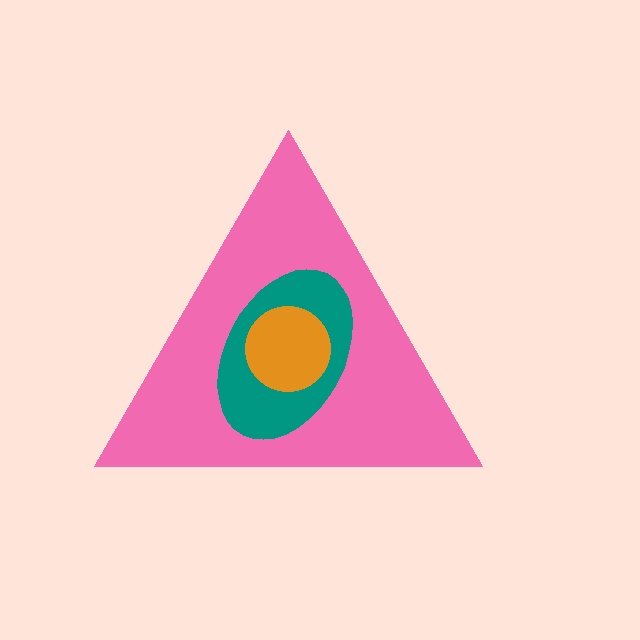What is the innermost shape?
The orange circle.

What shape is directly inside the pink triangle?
The teal ellipse.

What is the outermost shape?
The pink triangle.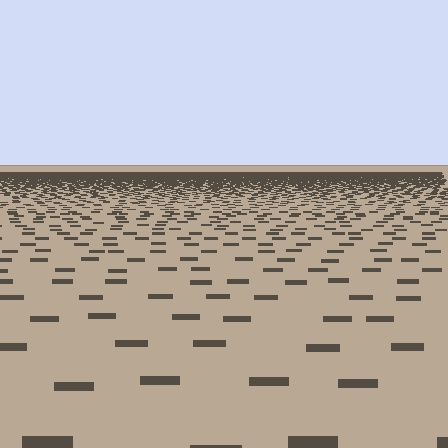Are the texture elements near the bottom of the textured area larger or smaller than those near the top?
Larger. Near the bottom, elements are closer to the viewer and appear at a bigger on-screen size.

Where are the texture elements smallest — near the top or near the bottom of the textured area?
Near the top.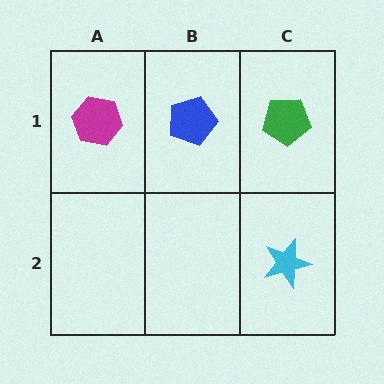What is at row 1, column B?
A blue pentagon.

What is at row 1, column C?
A green pentagon.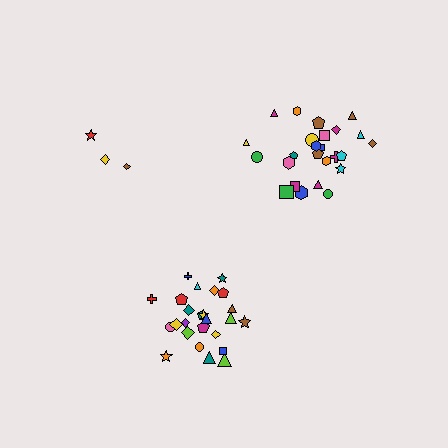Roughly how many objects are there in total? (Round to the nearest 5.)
Roughly 55 objects in total.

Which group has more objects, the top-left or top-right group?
The top-right group.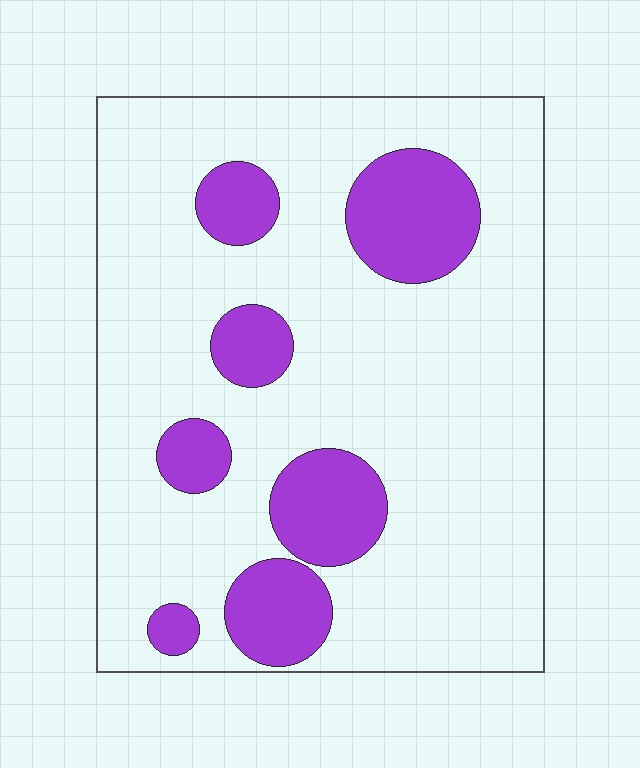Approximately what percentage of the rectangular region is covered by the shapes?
Approximately 20%.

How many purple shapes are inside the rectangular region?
7.